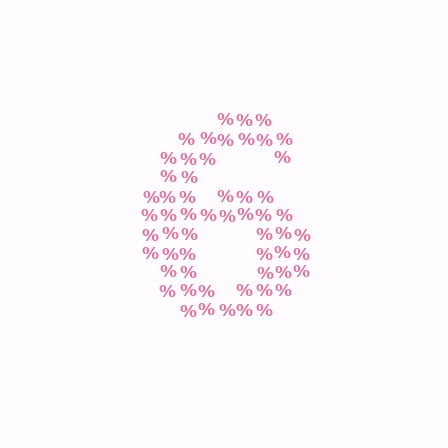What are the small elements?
The small elements are percent signs.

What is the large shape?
The large shape is the digit 6.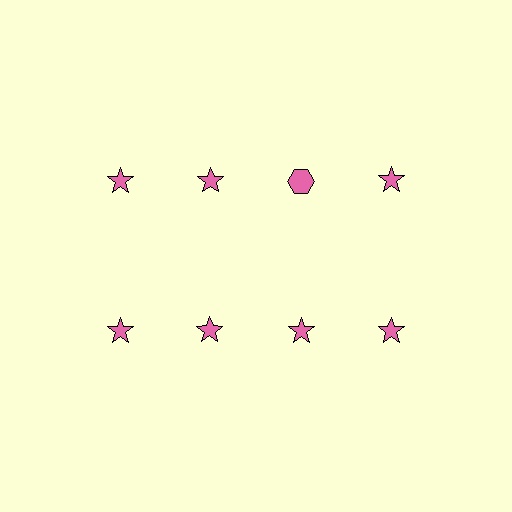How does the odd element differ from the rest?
It has a different shape: hexagon instead of star.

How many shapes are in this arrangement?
There are 8 shapes arranged in a grid pattern.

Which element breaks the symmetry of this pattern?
The pink hexagon in the top row, center column breaks the symmetry. All other shapes are pink stars.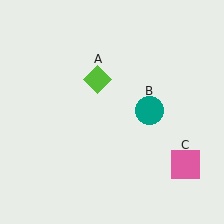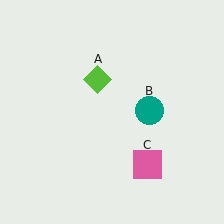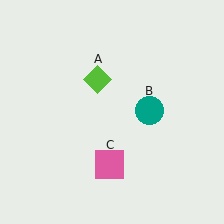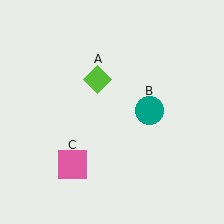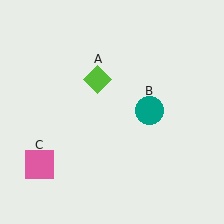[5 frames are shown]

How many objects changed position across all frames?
1 object changed position: pink square (object C).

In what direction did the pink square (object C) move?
The pink square (object C) moved left.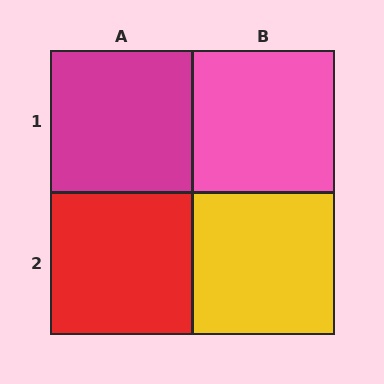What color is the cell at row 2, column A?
Red.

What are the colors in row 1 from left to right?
Magenta, pink.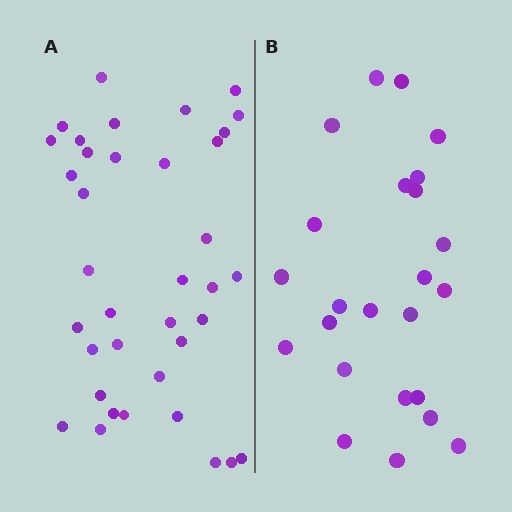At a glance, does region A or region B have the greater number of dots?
Region A (the left region) has more dots.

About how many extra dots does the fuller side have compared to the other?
Region A has approximately 15 more dots than region B.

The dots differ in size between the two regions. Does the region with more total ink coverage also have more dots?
No. Region B has more total ink coverage because its dots are larger, but region A actually contains more individual dots. Total area can be misleading — the number of items is what matters here.